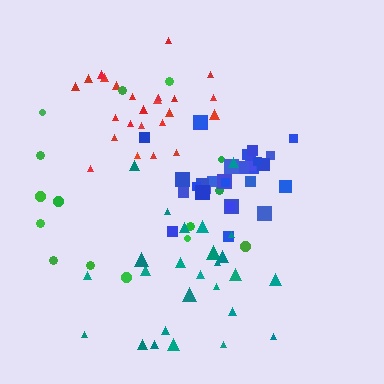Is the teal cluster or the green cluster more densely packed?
Teal.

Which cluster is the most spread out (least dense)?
Green.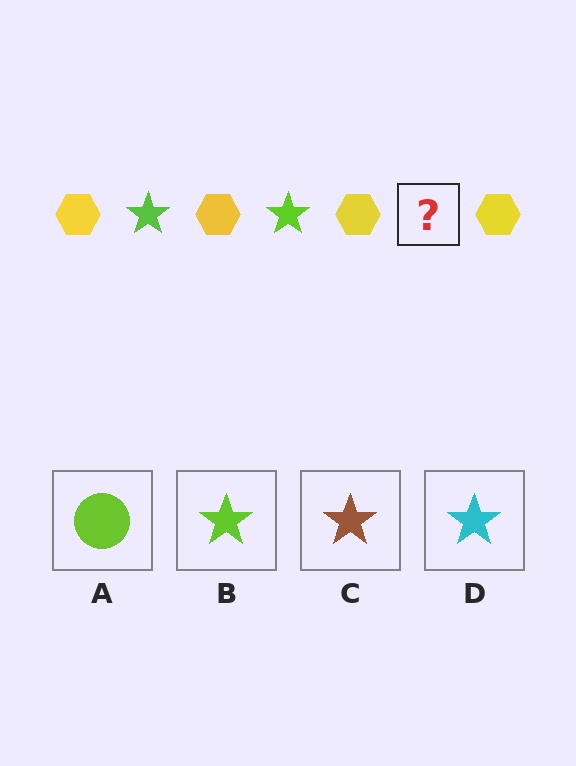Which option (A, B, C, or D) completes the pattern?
B.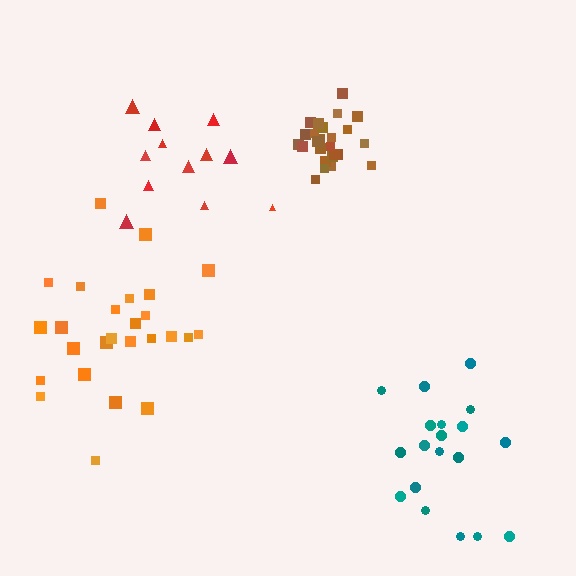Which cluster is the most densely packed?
Brown.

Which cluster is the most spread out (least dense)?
Red.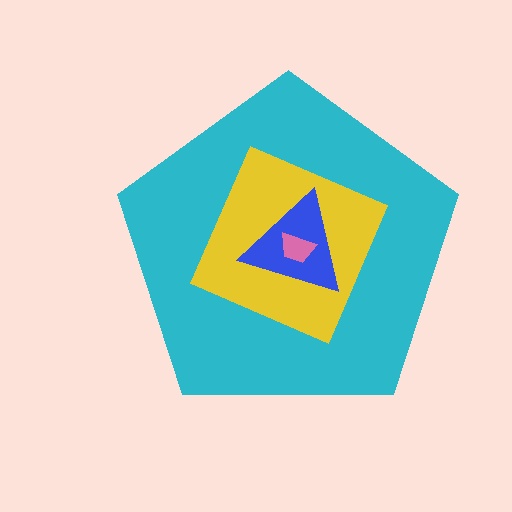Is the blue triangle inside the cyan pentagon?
Yes.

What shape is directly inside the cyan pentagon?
The yellow diamond.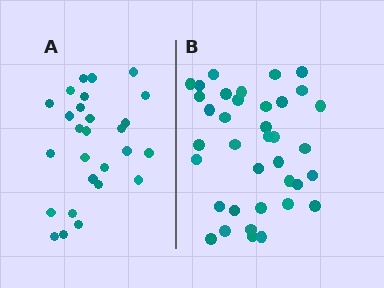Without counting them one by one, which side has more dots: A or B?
Region B (the right region) has more dots.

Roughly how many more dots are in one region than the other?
Region B has roughly 10 or so more dots than region A.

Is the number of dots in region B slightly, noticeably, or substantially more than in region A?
Region B has noticeably more, but not dramatically so. The ratio is roughly 1.4 to 1.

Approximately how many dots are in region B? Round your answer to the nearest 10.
About 40 dots. (The exact count is 37, which rounds to 40.)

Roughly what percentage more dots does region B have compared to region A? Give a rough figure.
About 35% more.